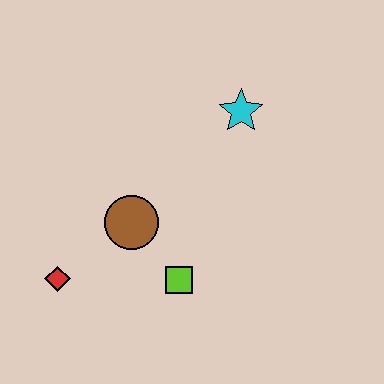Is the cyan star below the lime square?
No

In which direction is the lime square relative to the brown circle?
The lime square is below the brown circle.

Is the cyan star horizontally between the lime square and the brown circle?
No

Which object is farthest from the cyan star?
The red diamond is farthest from the cyan star.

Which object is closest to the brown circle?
The lime square is closest to the brown circle.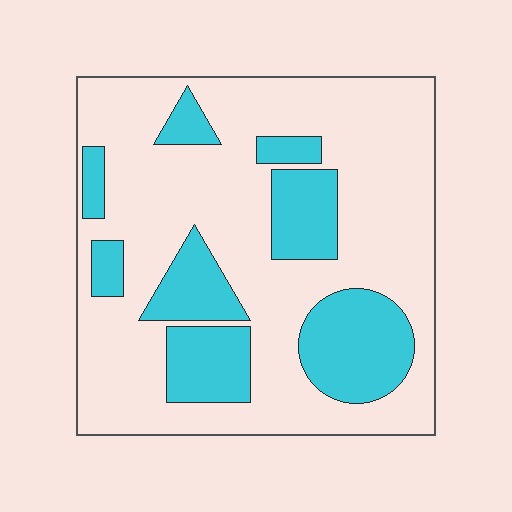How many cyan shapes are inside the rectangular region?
8.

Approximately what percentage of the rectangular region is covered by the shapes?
Approximately 30%.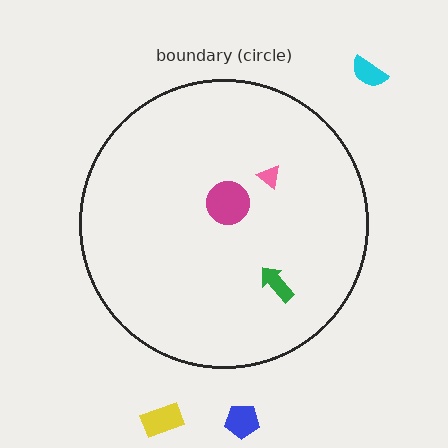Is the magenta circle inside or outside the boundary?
Inside.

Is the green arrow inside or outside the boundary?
Inside.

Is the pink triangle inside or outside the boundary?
Inside.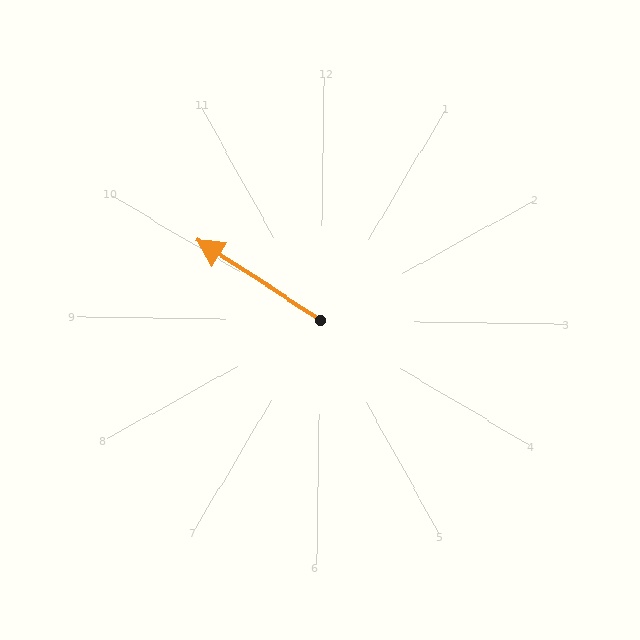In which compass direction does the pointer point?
Northwest.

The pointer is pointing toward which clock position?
Roughly 10 o'clock.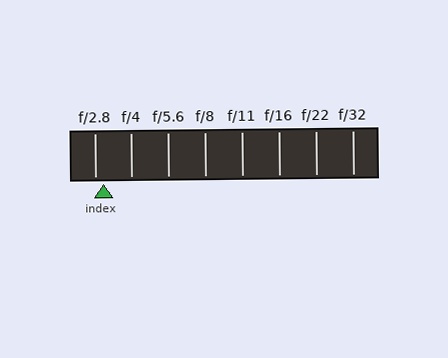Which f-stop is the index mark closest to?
The index mark is closest to f/2.8.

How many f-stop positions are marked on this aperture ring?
There are 8 f-stop positions marked.